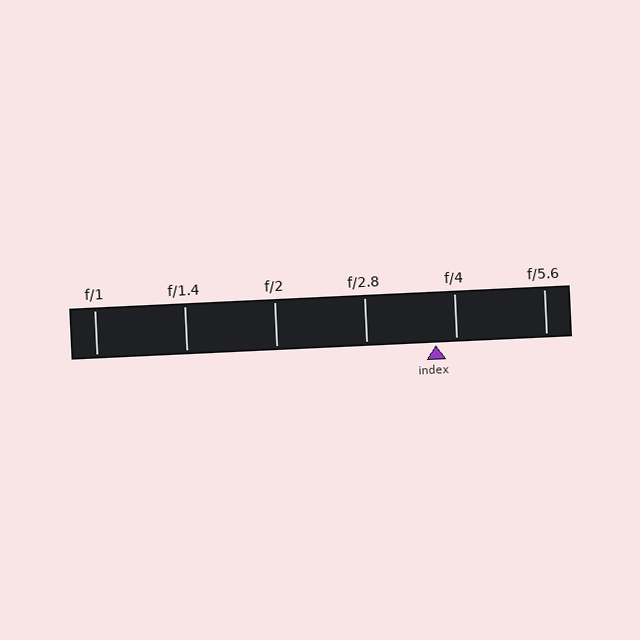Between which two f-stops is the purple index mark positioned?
The index mark is between f/2.8 and f/4.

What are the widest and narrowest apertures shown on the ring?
The widest aperture shown is f/1 and the narrowest is f/5.6.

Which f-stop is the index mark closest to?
The index mark is closest to f/4.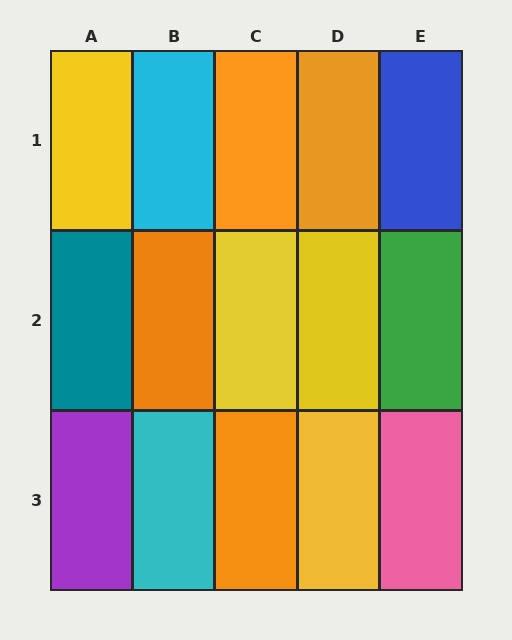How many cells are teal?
1 cell is teal.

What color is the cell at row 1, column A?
Yellow.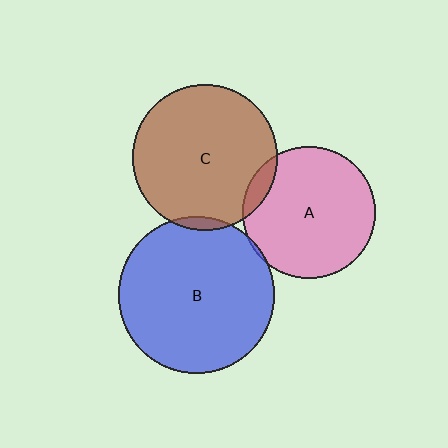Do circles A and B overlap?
Yes.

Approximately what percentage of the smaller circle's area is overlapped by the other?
Approximately 5%.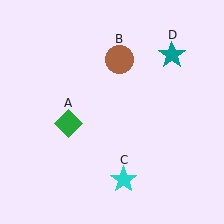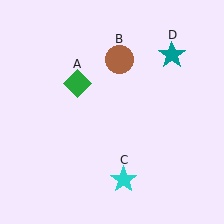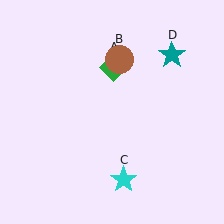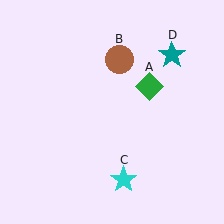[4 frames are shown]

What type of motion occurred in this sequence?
The green diamond (object A) rotated clockwise around the center of the scene.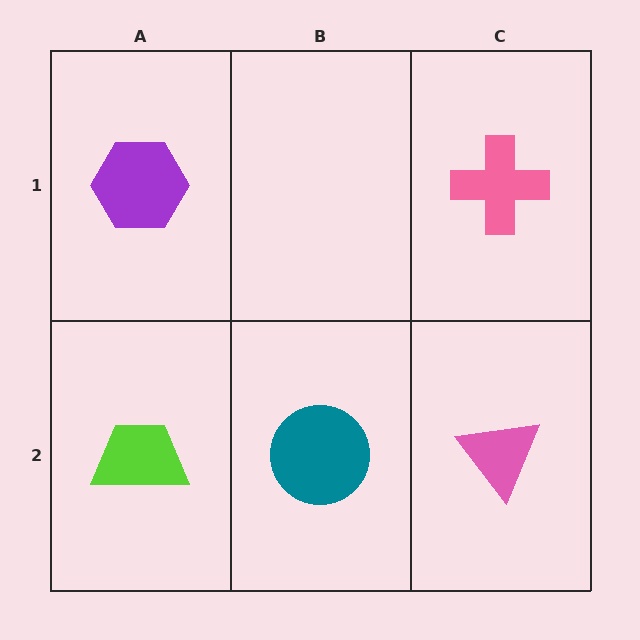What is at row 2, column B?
A teal circle.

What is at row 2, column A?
A lime trapezoid.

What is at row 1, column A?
A purple hexagon.